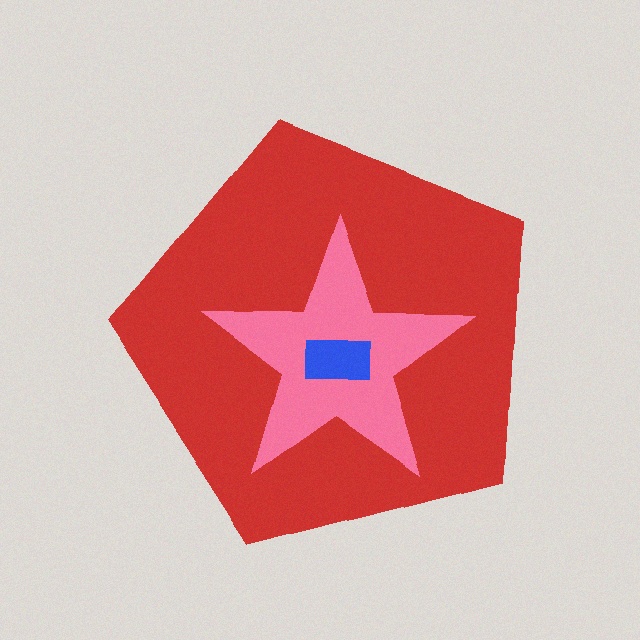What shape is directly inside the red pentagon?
The pink star.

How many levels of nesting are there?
3.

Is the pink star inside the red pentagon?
Yes.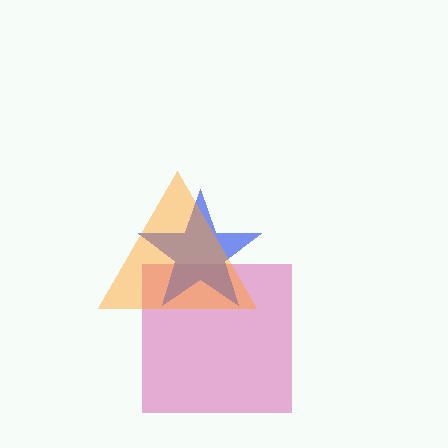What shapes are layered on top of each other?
The layered shapes are: a magenta square, a blue star, an orange triangle.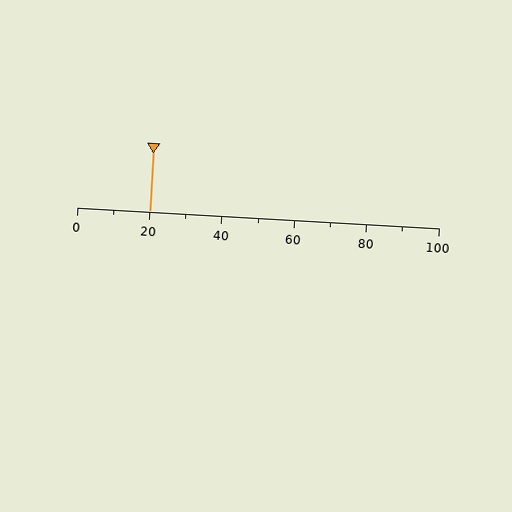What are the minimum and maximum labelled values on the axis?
The axis runs from 0 to 100.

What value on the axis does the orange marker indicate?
The marker indicates approximately 20.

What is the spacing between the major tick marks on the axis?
The major ticks are spaced 20 apart.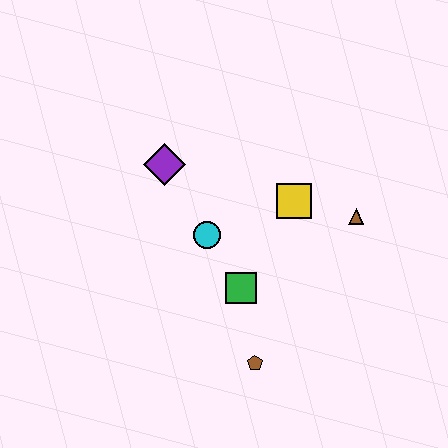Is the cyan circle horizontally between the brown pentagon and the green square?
No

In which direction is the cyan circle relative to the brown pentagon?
The cyan circle is above the brown pentagon.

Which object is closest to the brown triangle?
The yellow square is closest to the brown triangle.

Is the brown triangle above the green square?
Yes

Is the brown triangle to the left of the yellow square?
No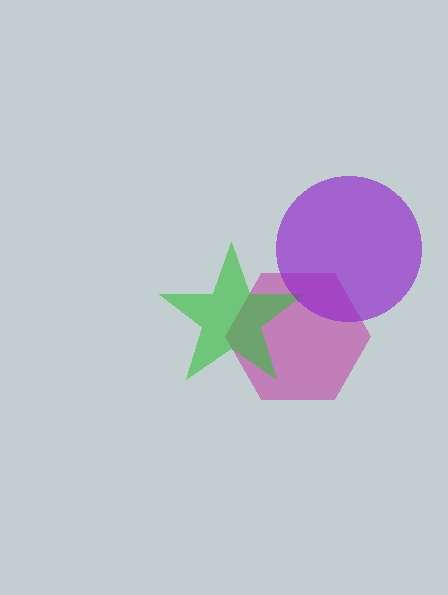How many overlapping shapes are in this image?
There are 3 overlapping shapes in the image.